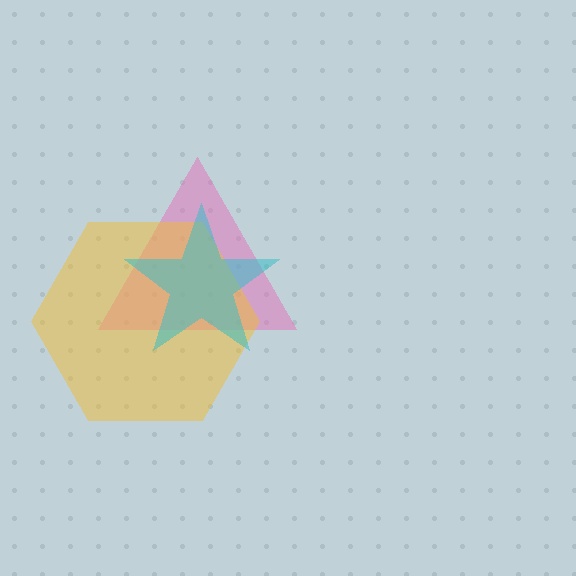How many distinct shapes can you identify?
There are 3 distinct shapes: a pink triangle, a yellow hexagon, a cyan star.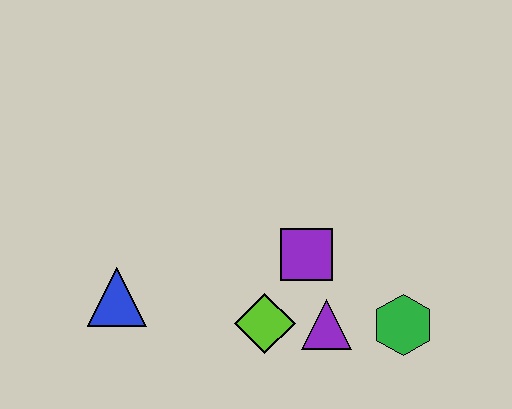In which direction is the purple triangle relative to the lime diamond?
The purple triangle is to the right of the lime diamond.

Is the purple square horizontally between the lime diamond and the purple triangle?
Yes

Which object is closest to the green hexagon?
The purple triangle is closest to the green hexagon.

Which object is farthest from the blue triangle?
The green hexagon is farthest from the blue triangle.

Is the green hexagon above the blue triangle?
No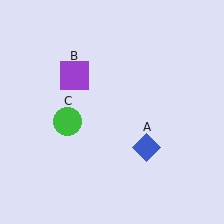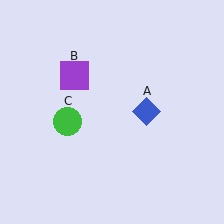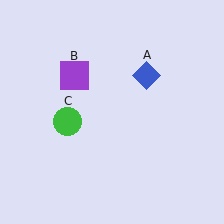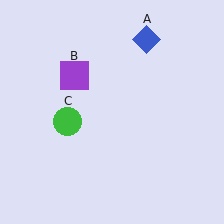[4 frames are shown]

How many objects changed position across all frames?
1 object changed position: blue diamond (object A).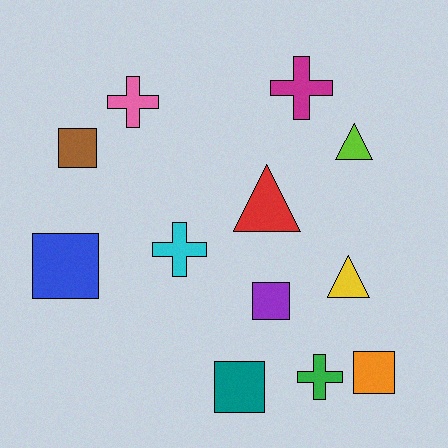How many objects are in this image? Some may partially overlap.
There are 12 objects.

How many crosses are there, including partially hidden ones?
There are 4 crosses.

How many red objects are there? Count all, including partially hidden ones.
There is 1 red object.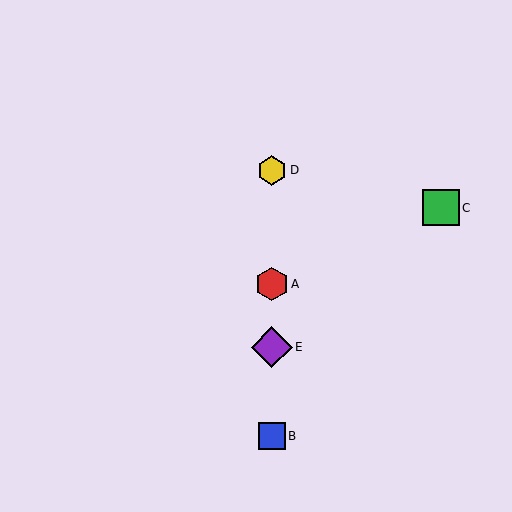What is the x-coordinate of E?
Object E is at x≈272.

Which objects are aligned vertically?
Objects A, B, D, E are aligned vertically.